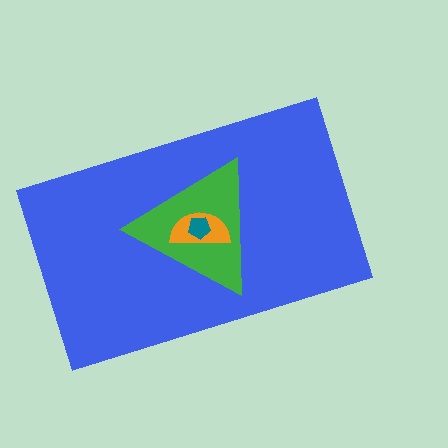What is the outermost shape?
The blue rectangle.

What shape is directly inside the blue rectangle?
The green triangle.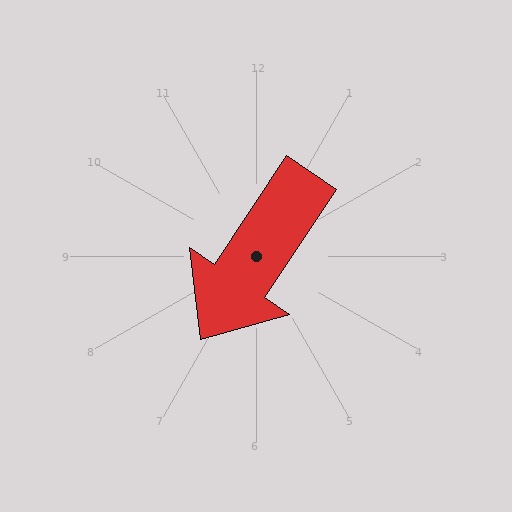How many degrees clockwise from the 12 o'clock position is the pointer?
Approximately 214 degrees.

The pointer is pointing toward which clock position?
Roughly 7 o'clock.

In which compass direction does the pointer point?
Southwest.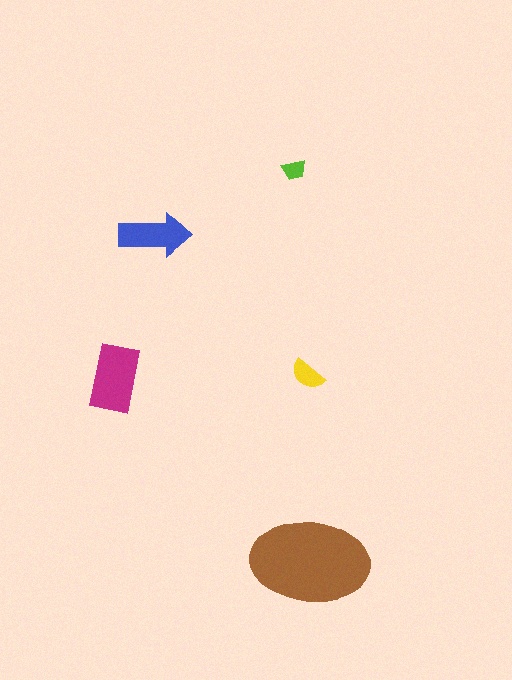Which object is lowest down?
The brown ellipse is bottommost.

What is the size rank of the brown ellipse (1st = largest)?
1st.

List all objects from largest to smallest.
The brown ellipse, the magenta rectangle, the blue arrow, the yellow semicircle, the lime trapezoid.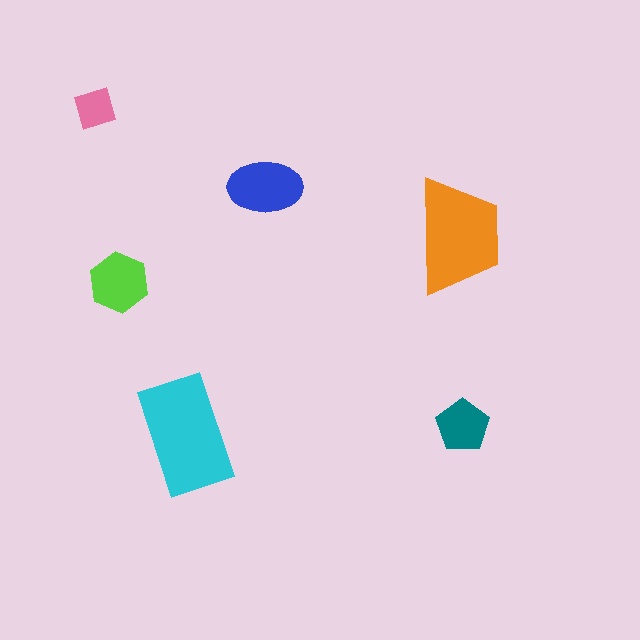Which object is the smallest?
The pink square.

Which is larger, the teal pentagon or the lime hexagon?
The lime hexagon.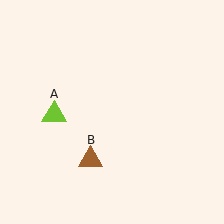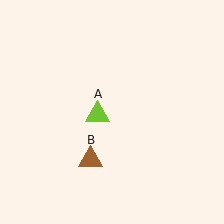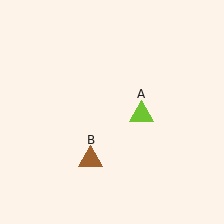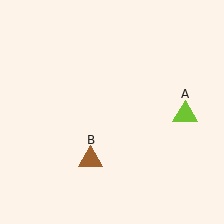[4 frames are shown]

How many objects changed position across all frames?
1 object changed position: lime triangle (object A).